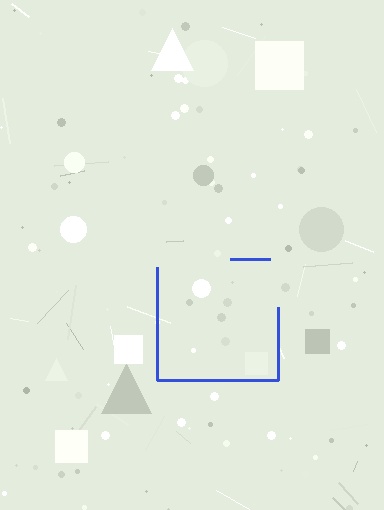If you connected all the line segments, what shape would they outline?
They would outline a square.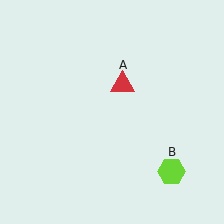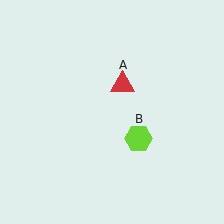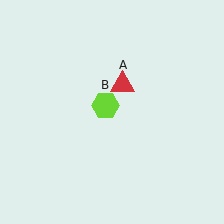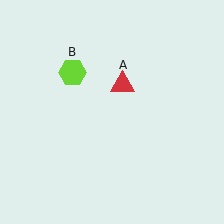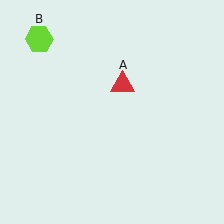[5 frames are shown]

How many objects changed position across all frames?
1 object changed position: lime hexagon (object B).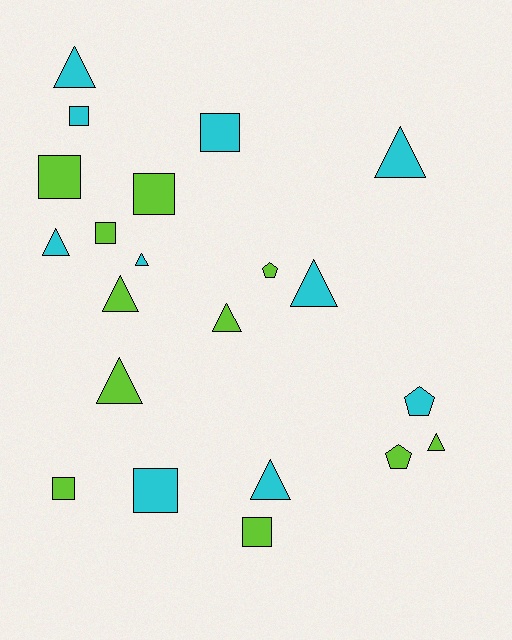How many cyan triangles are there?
There are 6 cyan triangles.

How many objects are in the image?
There are 21 objects.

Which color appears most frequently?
Lime, with 11 objects.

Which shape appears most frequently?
Triangle, with 10 objects.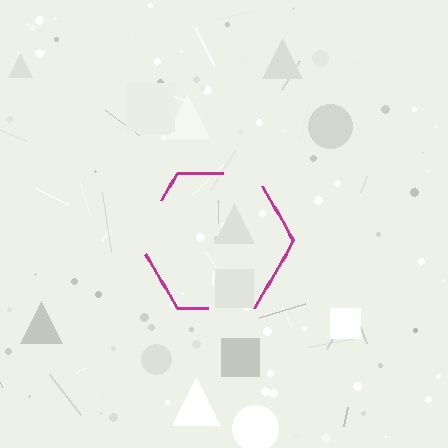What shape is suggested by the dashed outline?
The dashed outline suggests a hexagon.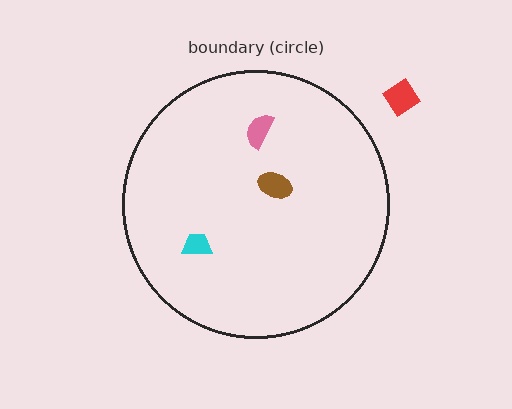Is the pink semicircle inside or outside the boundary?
Inside.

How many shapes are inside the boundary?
3 inside, 1 outside.